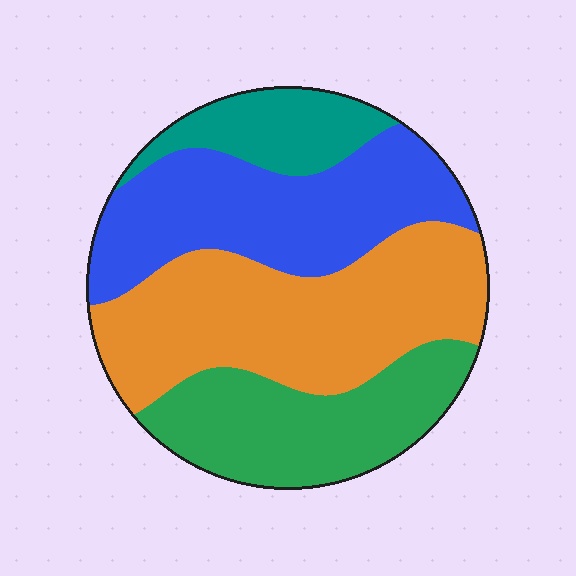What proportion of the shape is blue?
Blue takes up between a sixth and a third of the shape.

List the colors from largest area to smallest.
From largest to smallest: orange, blue, green, teal.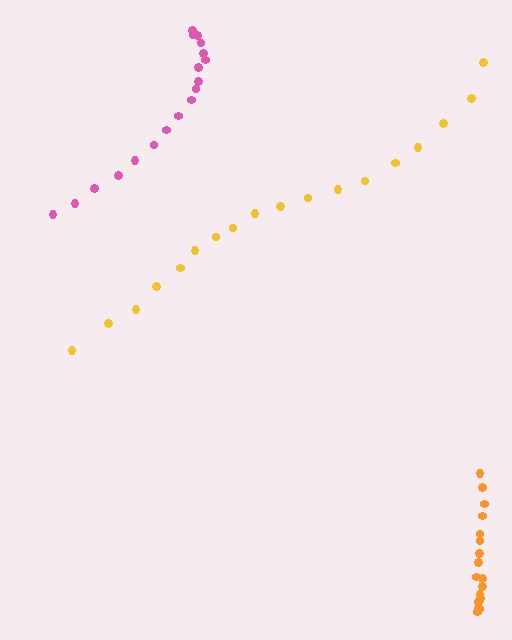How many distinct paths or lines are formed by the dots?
There are 3 distinct paths.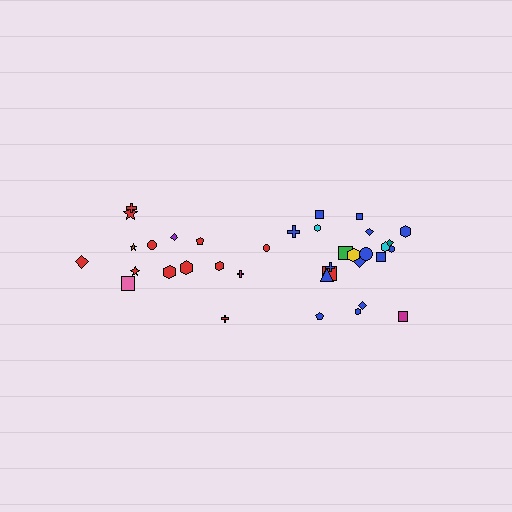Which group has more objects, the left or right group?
The right group.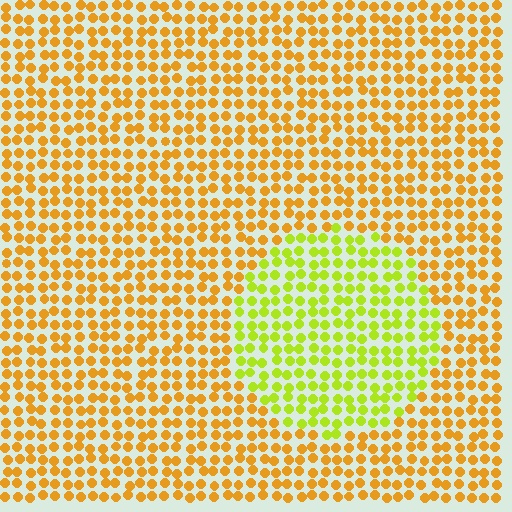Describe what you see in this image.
The image is filled with small orange elements in a uniform arrangement. A circle-shaped region is visible where the elements are tinted to a slightly different hue, forming a subtle color boundary.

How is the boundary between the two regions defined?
The boundary is defined purely by a slight shift in hue (about 41 degrees). Spacing, size, and orientation are identical on both sides.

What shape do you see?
I see a circle.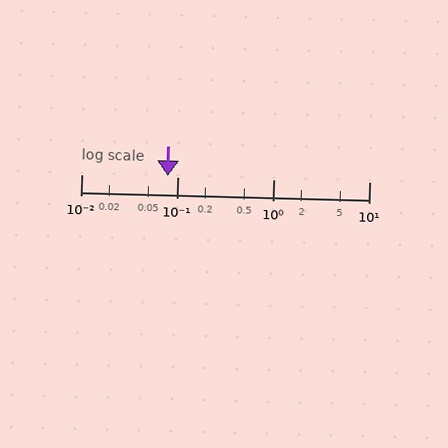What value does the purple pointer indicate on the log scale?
The pointer indicates approximately 0.079.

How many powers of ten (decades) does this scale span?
The scale spans 3 decades, from 0.01 to 10.